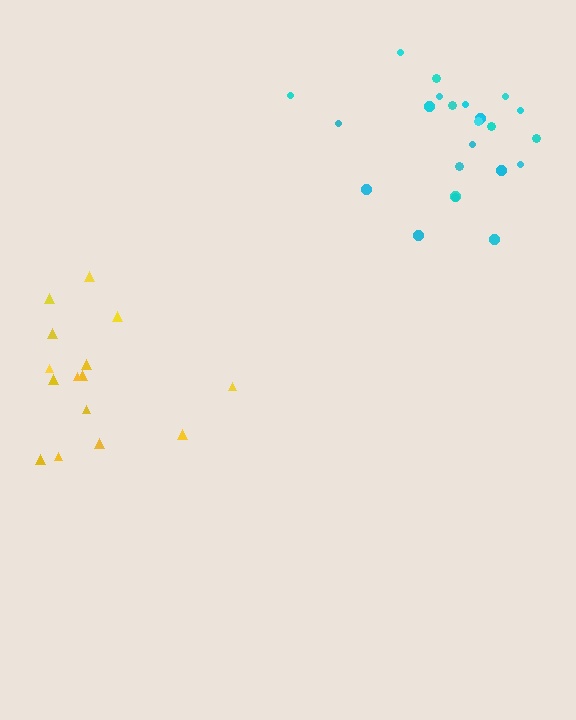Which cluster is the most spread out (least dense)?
Yellow.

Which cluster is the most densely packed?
Cyan.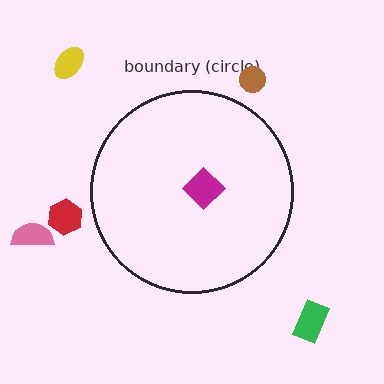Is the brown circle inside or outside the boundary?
Outside.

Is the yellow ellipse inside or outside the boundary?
Outside.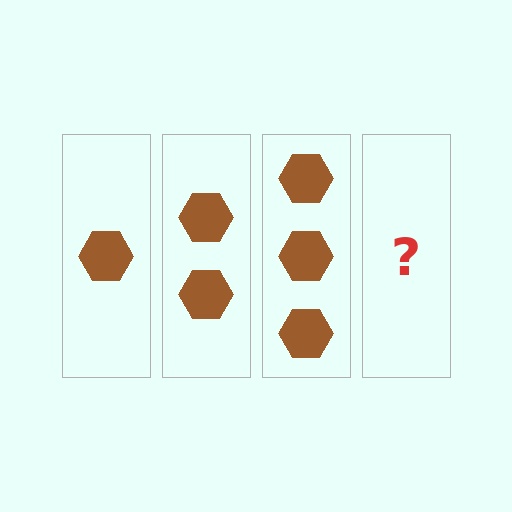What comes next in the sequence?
The next element should be 4 hexagons.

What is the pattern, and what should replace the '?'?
The pattern is that each step adds one more hexagon. The '?' should be 4 hexagons.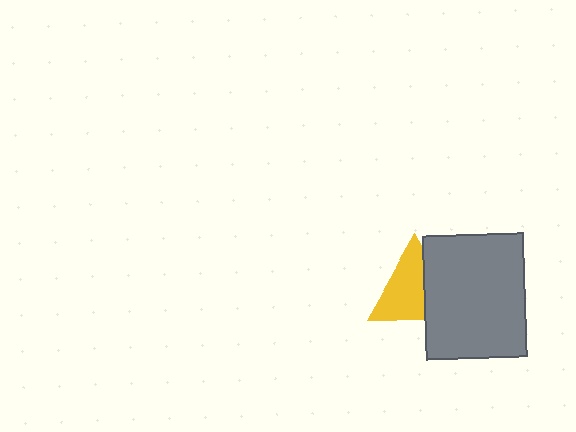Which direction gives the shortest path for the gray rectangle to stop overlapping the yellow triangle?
Moving right gives the shortest separation.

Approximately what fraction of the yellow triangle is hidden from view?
Roughly 35% of the yellow triangle is hidden behind the gray rectangle.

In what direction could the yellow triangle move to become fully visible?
The yellow triangle could move left. That would shift it out from behind the gray rectangle entirely.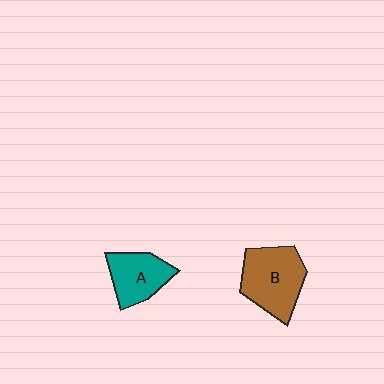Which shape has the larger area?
Shape B (brown).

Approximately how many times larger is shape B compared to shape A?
Approximately 1.4 times.